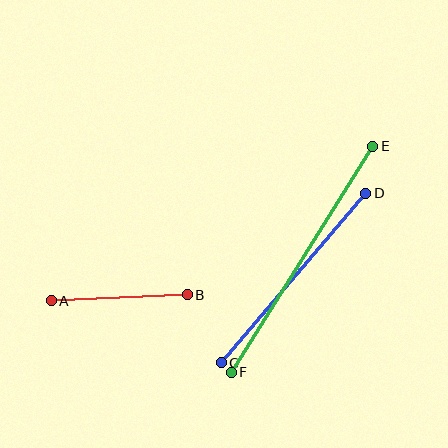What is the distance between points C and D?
The distance is approximately 223 pixels.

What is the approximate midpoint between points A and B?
The midpoint is at approximately (119, 298) pixels.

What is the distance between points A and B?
The distance is approximately 136 pixels.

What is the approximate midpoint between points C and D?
The midpoint is at approximately (293, 278) pixels.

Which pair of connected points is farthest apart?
Points E and F are farthest apart.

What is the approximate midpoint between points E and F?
The midpoint is at approximately (302, 259) pixels.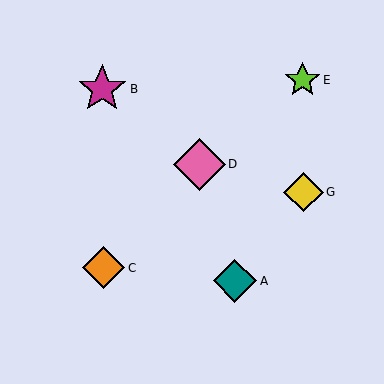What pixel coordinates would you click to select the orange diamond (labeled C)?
Click at (104, 268) to select the orange diamond C.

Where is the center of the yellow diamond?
The center of the yellow diamond is at (303, 192).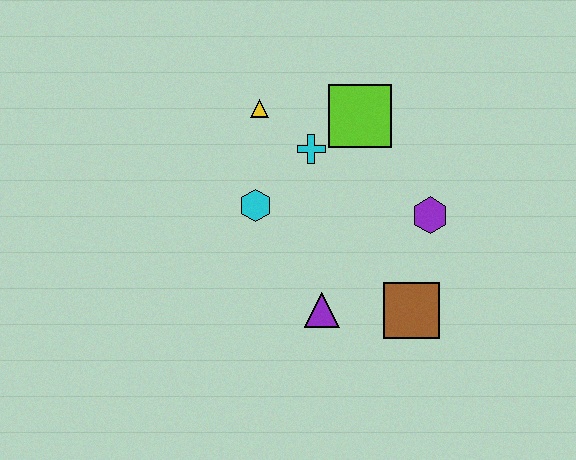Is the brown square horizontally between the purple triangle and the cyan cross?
No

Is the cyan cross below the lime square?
Yes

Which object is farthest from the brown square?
The yellow triangle is farthest from the brown square.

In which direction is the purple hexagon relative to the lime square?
The purple hexagon is below the lime square.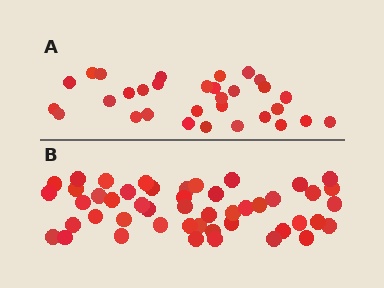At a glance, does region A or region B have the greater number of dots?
Region B (the bottom region) has more dots.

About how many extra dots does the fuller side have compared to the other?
Region B has approximately 15 more dots than region A.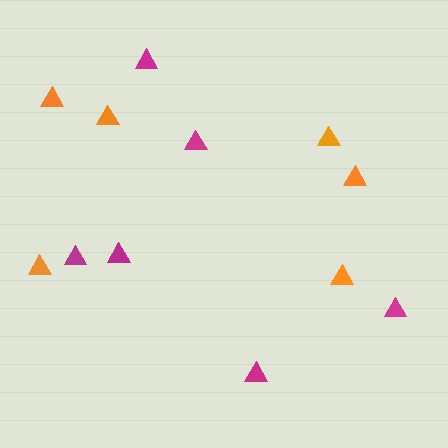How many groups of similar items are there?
There are 2 groups: one group of orange triangles (6) and one group of magenta triangles (6).